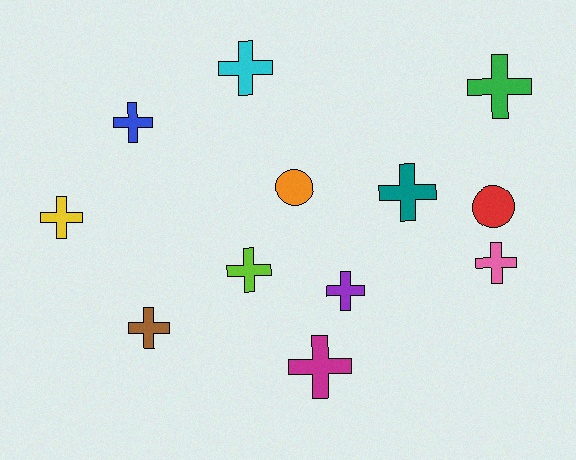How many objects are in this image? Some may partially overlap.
There are 12 objects.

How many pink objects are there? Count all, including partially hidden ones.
There is 1 pink object.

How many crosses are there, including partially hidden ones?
There are 10 crosses.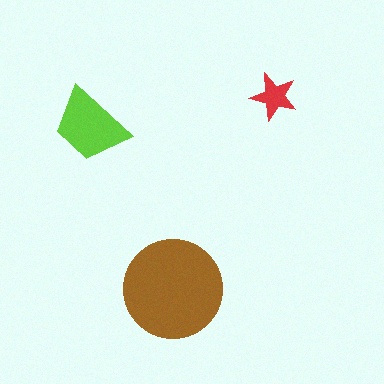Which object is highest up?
The red star is topmost.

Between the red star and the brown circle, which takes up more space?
The brown circle.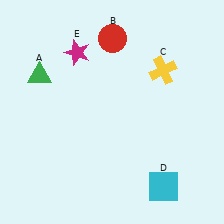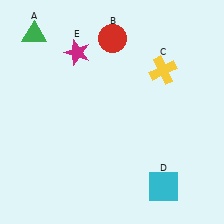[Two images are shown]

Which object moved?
The green triangle (A) moved up.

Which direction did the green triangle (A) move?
The green triangle (A) moved up.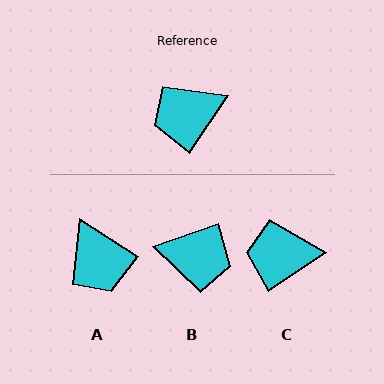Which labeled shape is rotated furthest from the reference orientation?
B, about 143 degrees away.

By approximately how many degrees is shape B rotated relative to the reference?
Approximately 143 degrees counter-clockwise.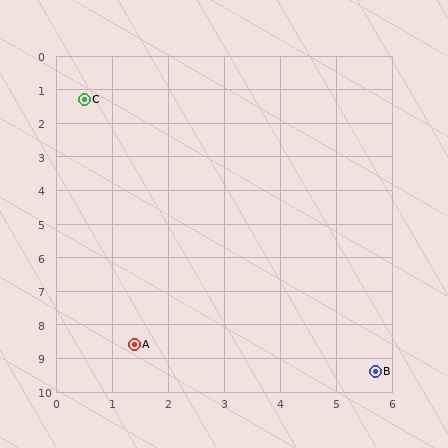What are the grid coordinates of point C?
Point C is at approximately (0.5, 1.3).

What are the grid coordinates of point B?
Point B is at approximately (5.7, 9.4).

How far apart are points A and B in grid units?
Points A and B are about 4.4 grid units apart.